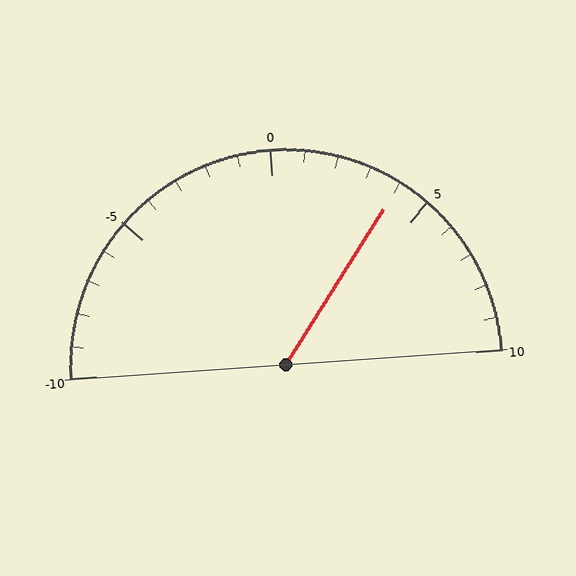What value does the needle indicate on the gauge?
The needle indicates approximately 4.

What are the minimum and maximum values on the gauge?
The gauge ranges from -10 to 10.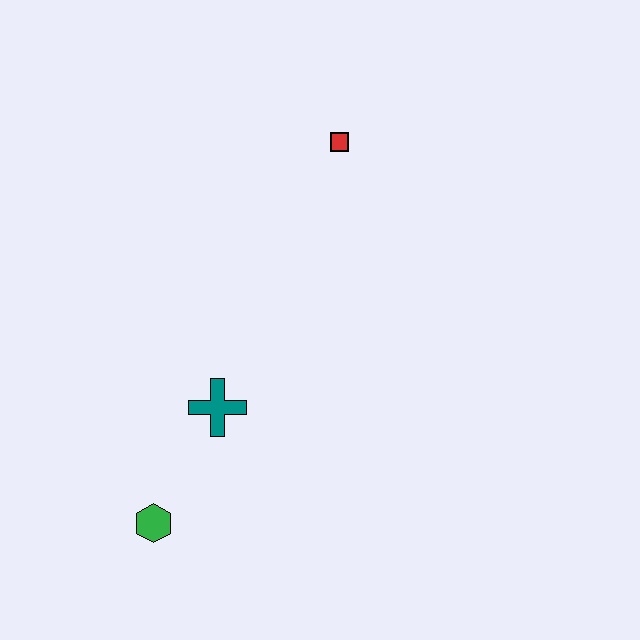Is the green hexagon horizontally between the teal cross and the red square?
No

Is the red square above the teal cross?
Yes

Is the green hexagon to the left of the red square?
Yes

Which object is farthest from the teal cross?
The red square is farthest from the teal cross.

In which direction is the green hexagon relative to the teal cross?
The green hexagon is below the teal cross.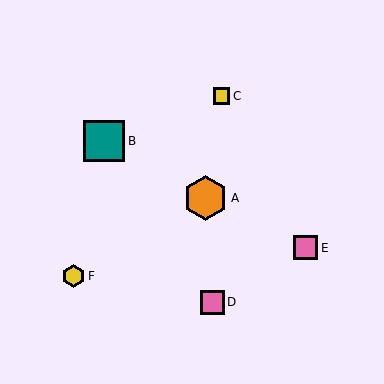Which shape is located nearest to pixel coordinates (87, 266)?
The yellow hexagon (labeled F) at (73, 276) is nearest to that location.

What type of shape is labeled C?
Shape C is a yellow square.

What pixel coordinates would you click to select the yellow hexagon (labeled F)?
Click at (73, 276) to select the yellow hexagon F.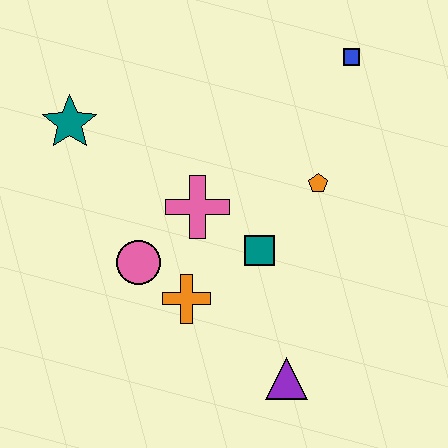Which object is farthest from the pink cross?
The blue square is farthest from the pink cross.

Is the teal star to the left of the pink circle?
Yes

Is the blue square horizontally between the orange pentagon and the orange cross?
No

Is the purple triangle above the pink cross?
No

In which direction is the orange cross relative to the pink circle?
The orange cross is to the right of the pink circle.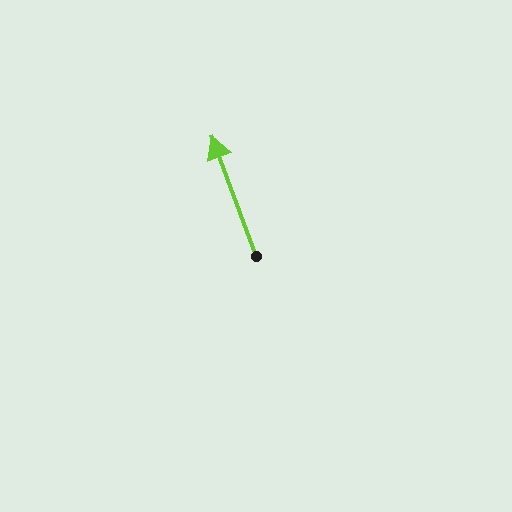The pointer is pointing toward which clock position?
Roughly 11 o'clock.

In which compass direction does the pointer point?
North.